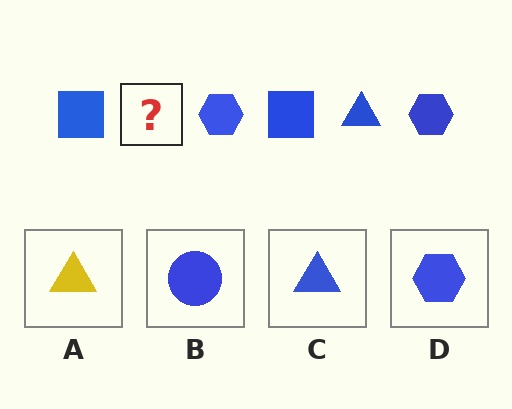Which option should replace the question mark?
Option C.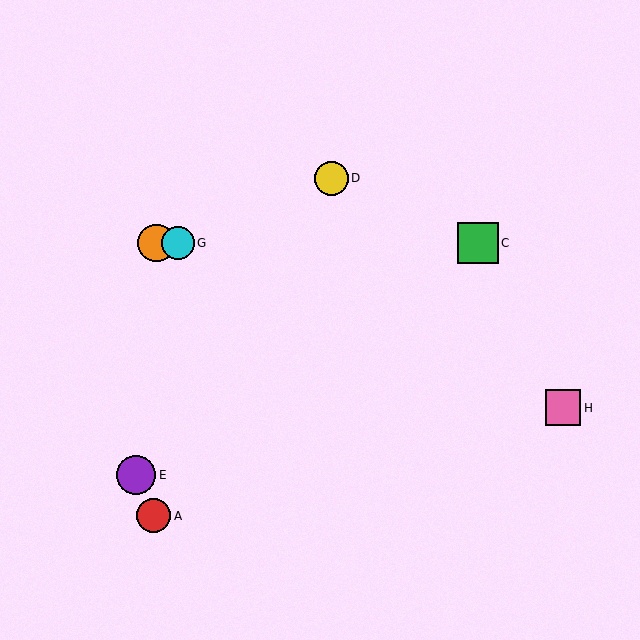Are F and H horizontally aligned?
No, F is at y≈243 and H is at y≈408.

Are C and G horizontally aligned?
Yes, both are at y≈243.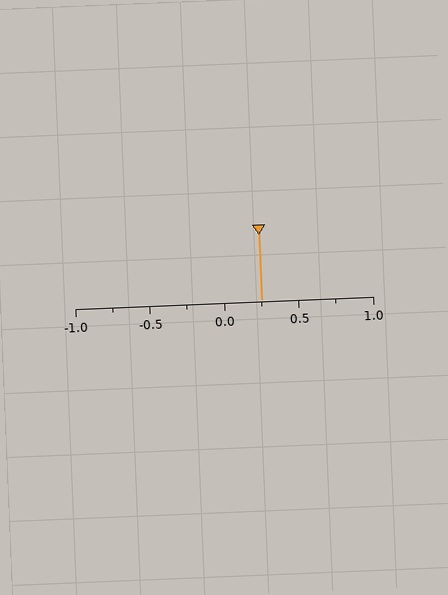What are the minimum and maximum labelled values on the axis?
The axis runs from -1.0 to 1.0.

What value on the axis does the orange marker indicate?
The marker indicates approximately 0.25.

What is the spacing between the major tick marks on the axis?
The major ticks are spaced 0.5 apart.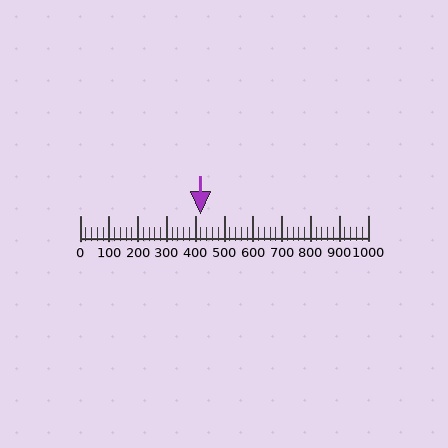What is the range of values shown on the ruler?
The ruler shows values from 0 to 1000.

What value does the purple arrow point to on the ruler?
The purple arrow points to approximately 417.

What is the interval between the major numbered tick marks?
The major tick marks are spaced 100 units apart.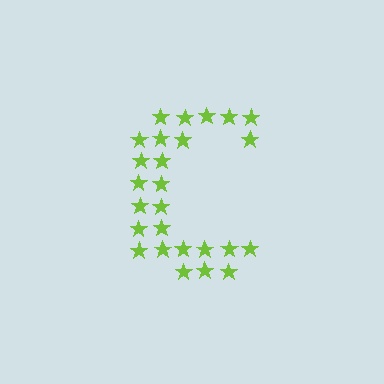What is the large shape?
The large shape is the letter C.